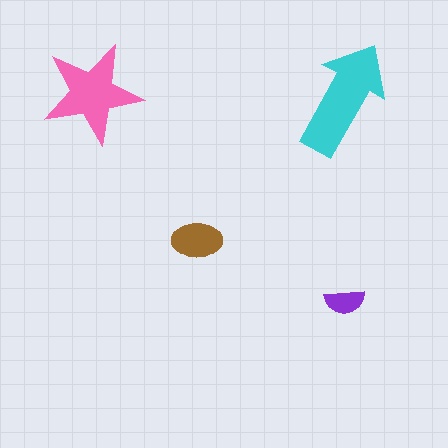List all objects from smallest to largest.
The purple semicircle, the brown ellipse, the pink star, the cyan arrow.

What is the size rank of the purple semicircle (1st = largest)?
4th.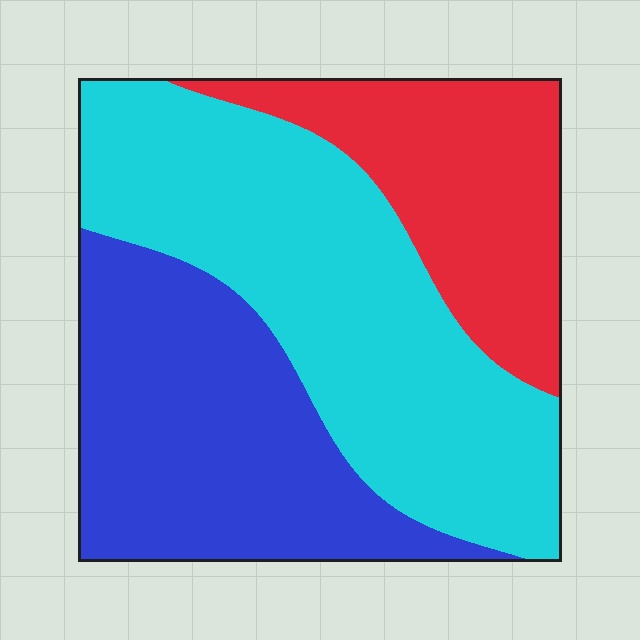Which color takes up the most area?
Cyan, at roughly 45%.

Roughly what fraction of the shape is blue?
Blue takes up about one third (1/3) of the shape.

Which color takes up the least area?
Red, at roughly 25%.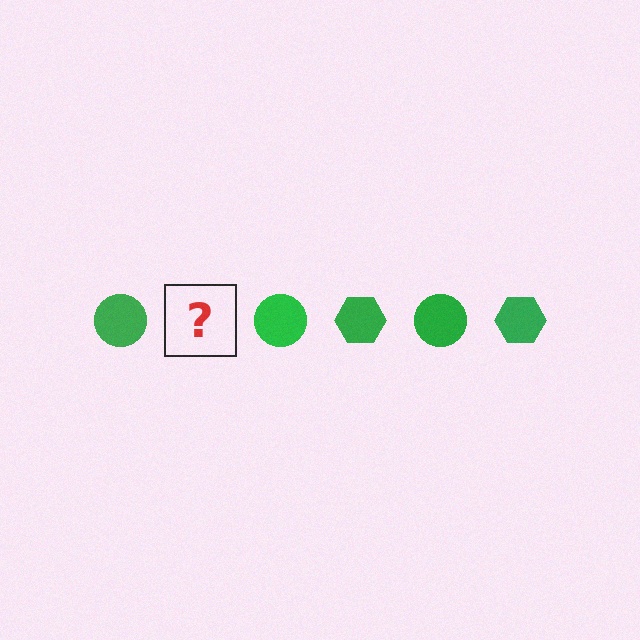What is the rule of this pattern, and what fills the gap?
The rule is that the pattern cycles through circle, hexagon shapes in green. The gap should be filled with a green hexagon.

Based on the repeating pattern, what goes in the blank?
The blank should be a green hexagon.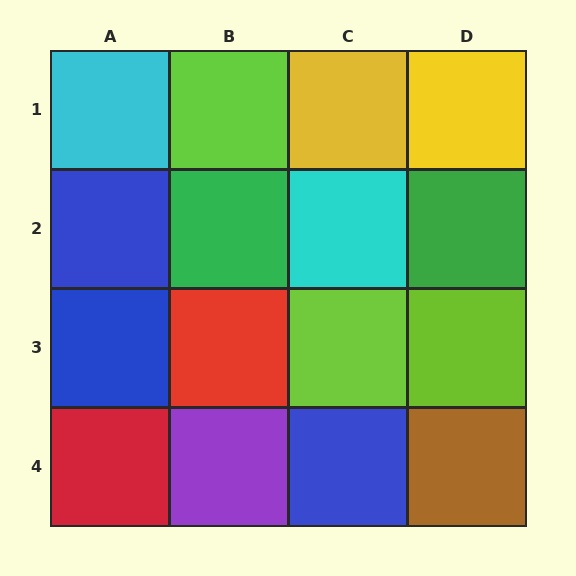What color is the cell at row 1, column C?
Yellow.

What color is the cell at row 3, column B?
Red.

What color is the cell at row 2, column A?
Blue.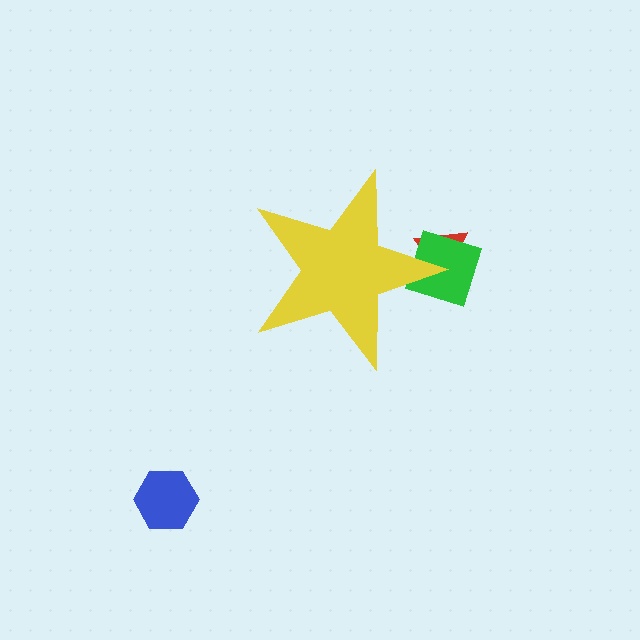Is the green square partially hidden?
Yes, the green square is partially hidden behind the yellow star.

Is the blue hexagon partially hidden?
No, the blue hexagon is fully visible.